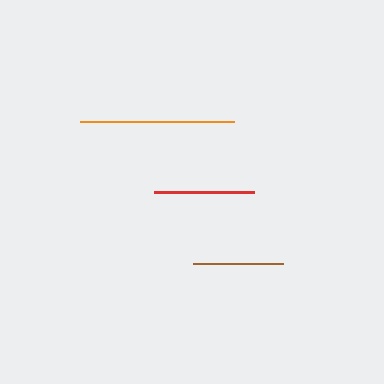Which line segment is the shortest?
The brown line is the shortest at approximately 90 pixels.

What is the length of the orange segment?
The orange segment is approximately 154 pixels long.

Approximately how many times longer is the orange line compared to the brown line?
The orange line is approximately 1.7 times the length of the brown line.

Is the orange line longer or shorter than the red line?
The orange line is longer than the red line.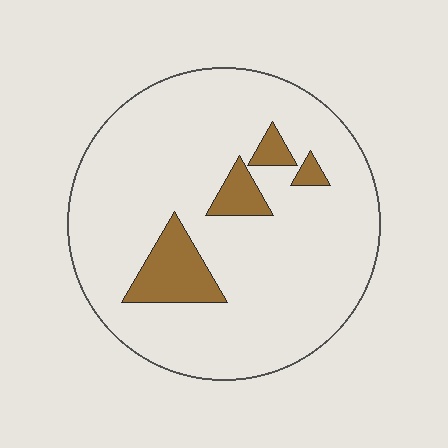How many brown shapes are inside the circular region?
4.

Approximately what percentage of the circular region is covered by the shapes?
Approximately 10%.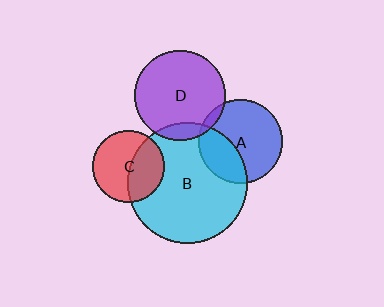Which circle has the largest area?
Circle B (cyan).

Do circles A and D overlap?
Yes.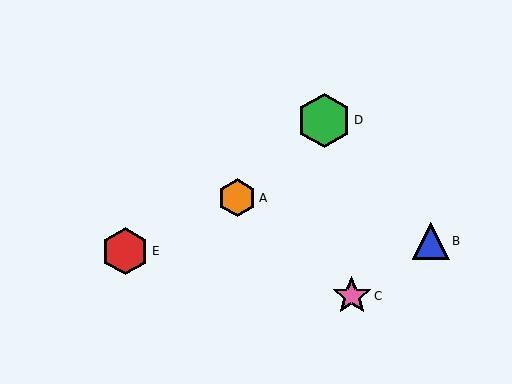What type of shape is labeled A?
Shape A is an orange hexagon.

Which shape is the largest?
The green hexagon (labeled D) is the largest.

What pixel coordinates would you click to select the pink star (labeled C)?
Click at (352, 296) to select the pink star C.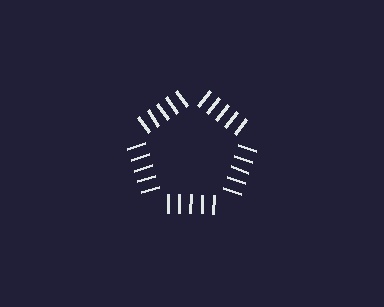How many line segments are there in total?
25 — 5 along each of the 5 edges.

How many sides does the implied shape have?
5 sides — the line-ends trace a pentagon.